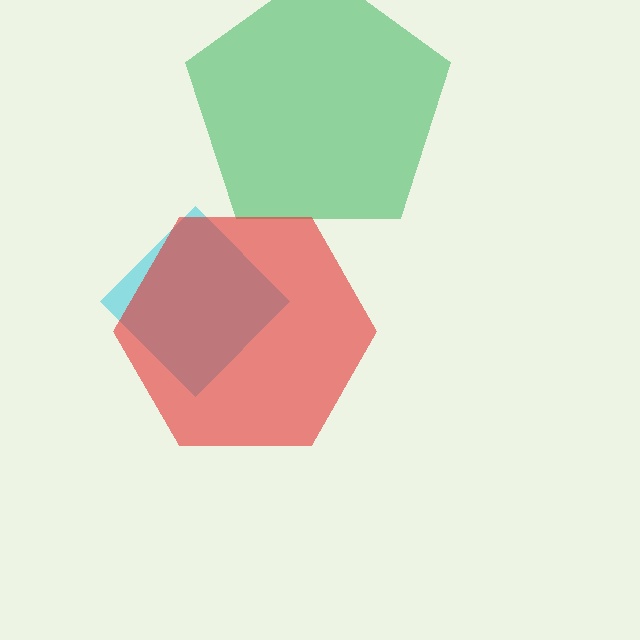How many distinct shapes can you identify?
There are 3 distinct shapes: a cyan diamond, a green pentagon, a red hexagon.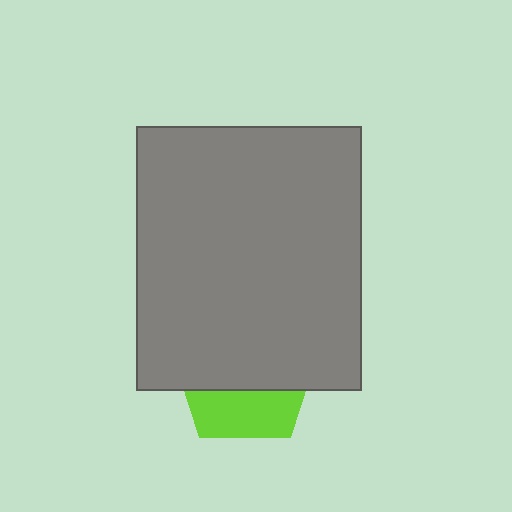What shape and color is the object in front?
The object in front is a gray rectangle.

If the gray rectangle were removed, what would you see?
You would see the complete lime pentagon.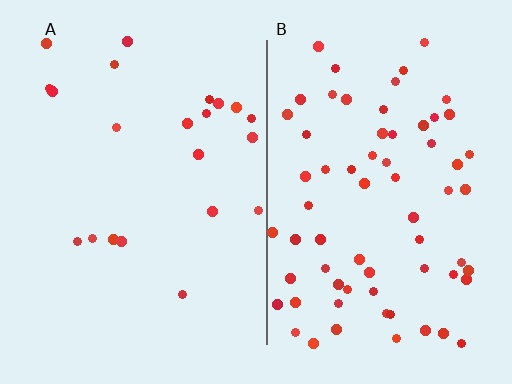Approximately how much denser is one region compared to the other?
Approximately 3.1× — region B over region A.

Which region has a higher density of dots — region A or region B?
B (the right).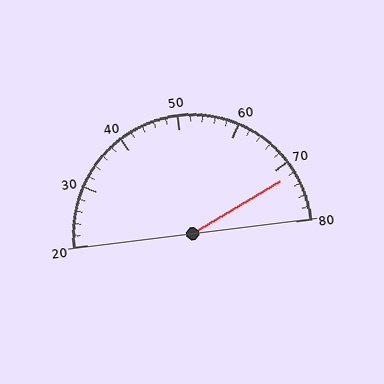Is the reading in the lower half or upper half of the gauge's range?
The reading is in the upper half of the range (20 to 80).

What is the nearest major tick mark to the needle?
The nearest major tick mark is 70.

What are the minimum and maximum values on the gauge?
The gauge ranges from 20 to 80.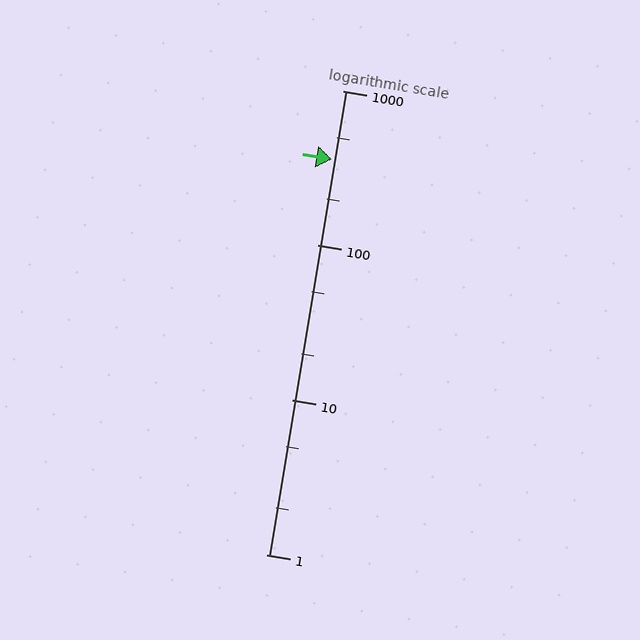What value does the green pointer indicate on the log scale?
The pointer indicates approximately 360.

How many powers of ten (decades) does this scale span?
The scale spans 3 decades, from 1 to 1000.